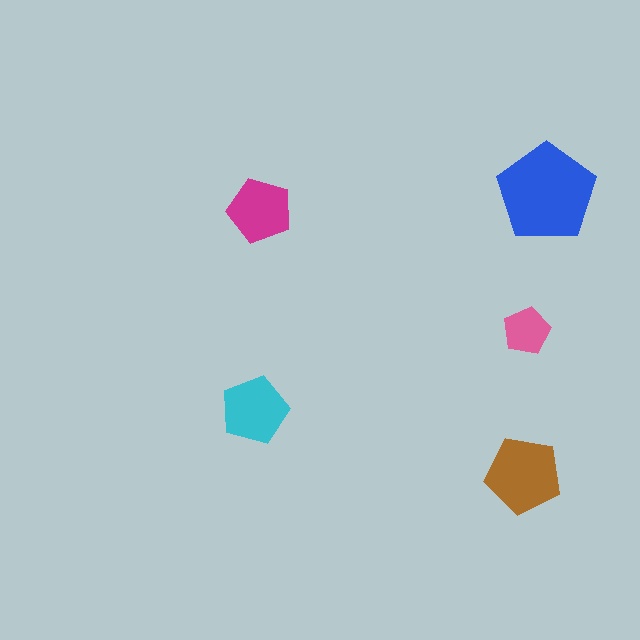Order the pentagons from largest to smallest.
the blue one, the brown one, the cyan one, the magenta one, the pink one.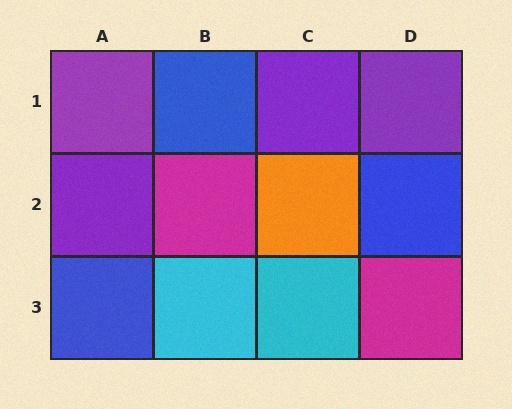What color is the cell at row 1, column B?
Blue.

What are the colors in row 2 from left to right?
Purple, magenta, orange, blue.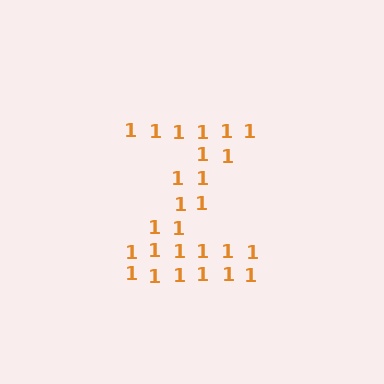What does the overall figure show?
The overall figure shows the letter Z.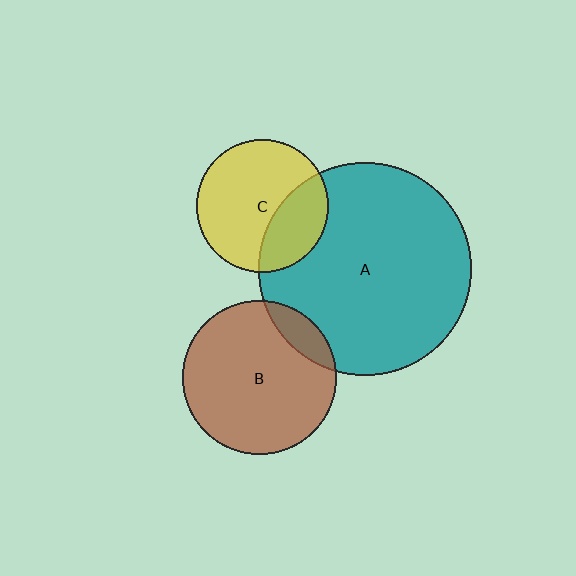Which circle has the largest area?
Circle A (teal).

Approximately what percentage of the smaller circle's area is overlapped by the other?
Approximately 10%.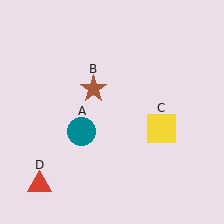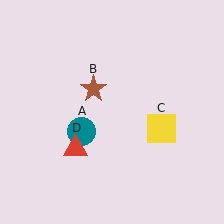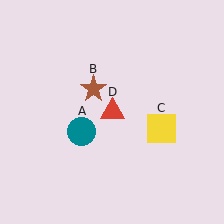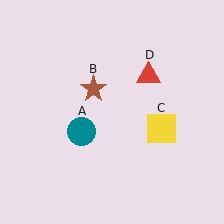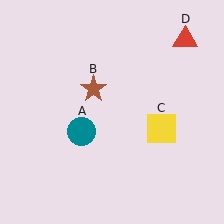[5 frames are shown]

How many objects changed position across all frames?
1 object changed position: red triangle (object D).